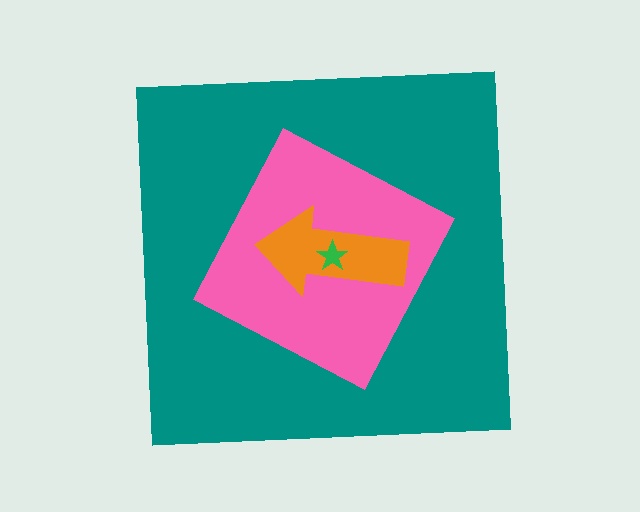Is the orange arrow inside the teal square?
Yes.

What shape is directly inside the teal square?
The pink diamond.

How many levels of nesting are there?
4.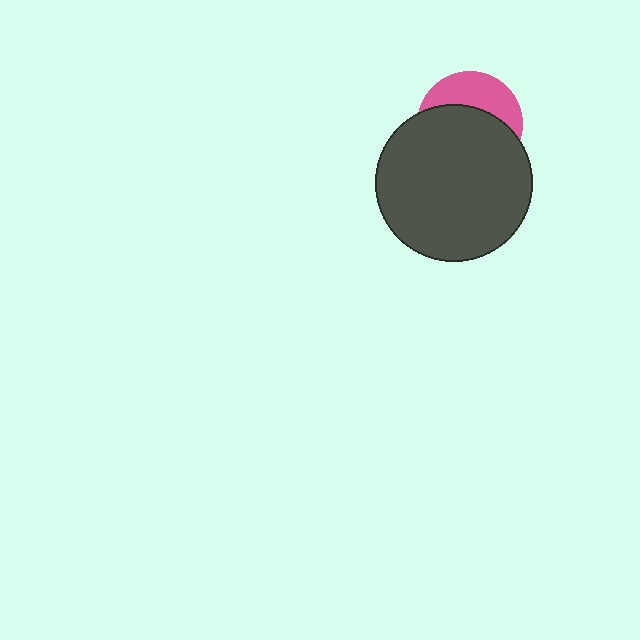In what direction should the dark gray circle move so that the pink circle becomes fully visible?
The dark gray circle should move down. That is the shortest direction to clear the overlap and leave the pink circle fully visible.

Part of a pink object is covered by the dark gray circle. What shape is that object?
It is a circle.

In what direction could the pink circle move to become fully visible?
The pink circle could move up. That would shift it out from behind the dark gray circle entirely.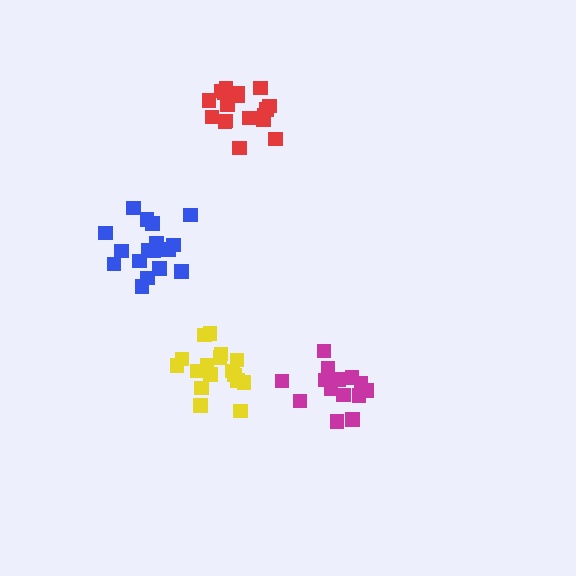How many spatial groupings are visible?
There are 4 spatial groupings.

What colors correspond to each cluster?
The clusters are colored: red, magenta, blue, yellow.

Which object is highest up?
The red cluster is topmost.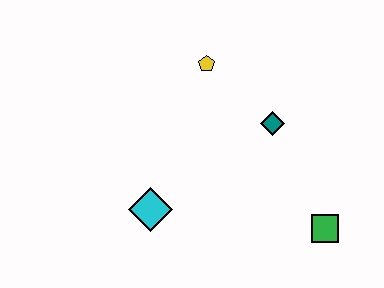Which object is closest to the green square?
The teal diamond is closest to the green square.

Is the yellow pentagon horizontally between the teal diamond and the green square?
No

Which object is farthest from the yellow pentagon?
The green square is farthest from the yellow pentagon.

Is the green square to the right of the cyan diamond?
Yes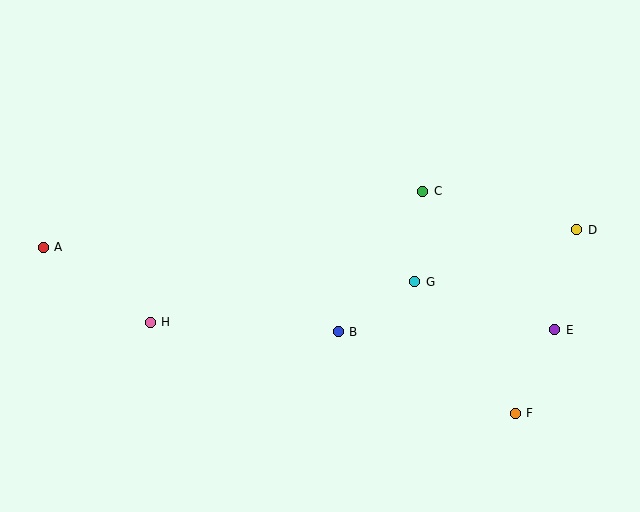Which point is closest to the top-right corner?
Point D is closest to the top-right corner.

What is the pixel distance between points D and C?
The distance between D and C is 159 pixels.